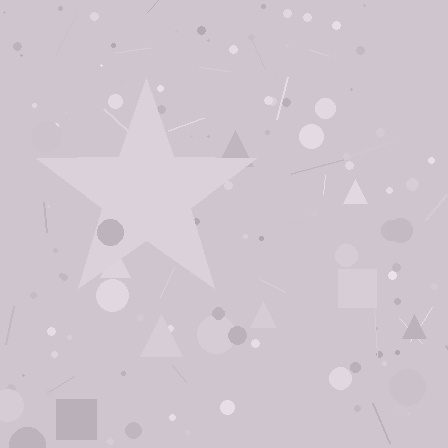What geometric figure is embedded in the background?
A star is embedded in the background.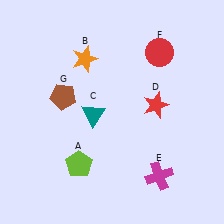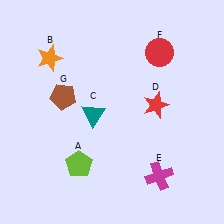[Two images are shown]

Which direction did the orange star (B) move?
The orange star (B) moved left.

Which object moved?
The orange star (B) moved left.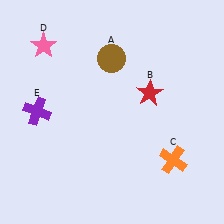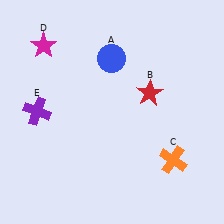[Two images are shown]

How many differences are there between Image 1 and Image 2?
There are 2 differences between the two images.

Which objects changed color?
A changed from brown to blue. D changed from pink to magenta.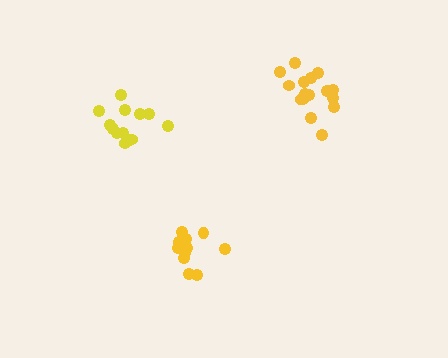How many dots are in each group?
Group 1: 16 dots, Group 2: 12 dots, Group 3: 14 dots (42 total).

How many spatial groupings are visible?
There are 3 spatial groupings.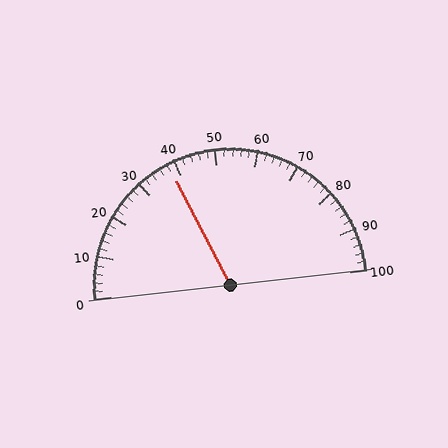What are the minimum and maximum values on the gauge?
The gauge ranges from 0 to 100.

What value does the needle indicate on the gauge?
The needle indicates approximately 38.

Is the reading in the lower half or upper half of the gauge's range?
The reading is in the lower half of the range (0 to 100).